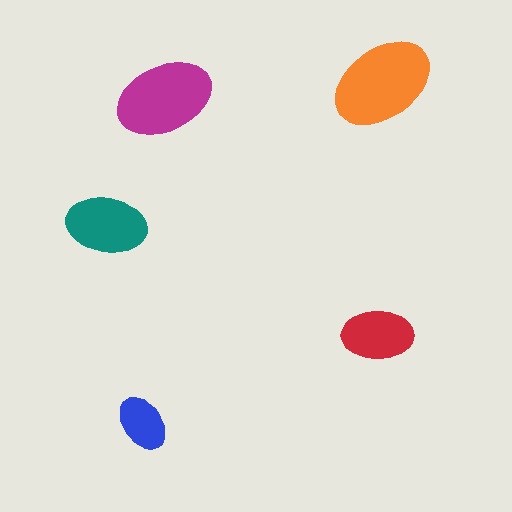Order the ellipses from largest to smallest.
the orange one, the magenta one, the teal one, the red one, the blue one.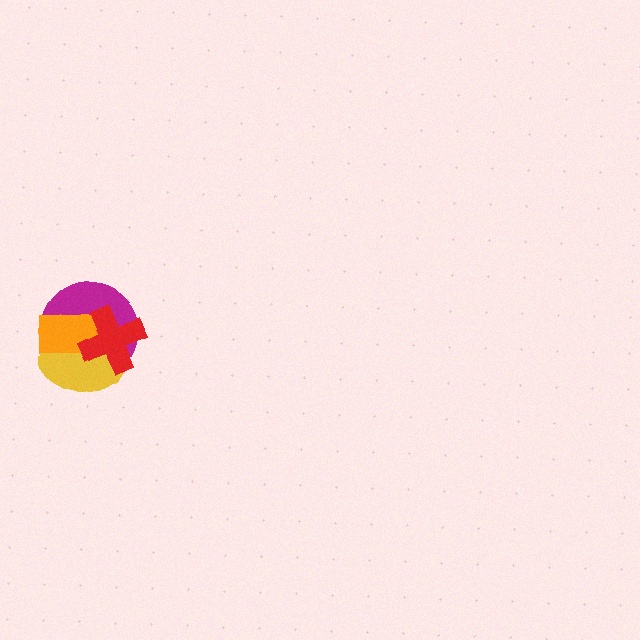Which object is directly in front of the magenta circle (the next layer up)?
The yellow ellipse is directly in front of the magenta circle.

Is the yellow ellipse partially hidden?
Yes, it is partially covered by another shape.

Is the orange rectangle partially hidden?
Yes, it is partially covered by another shape.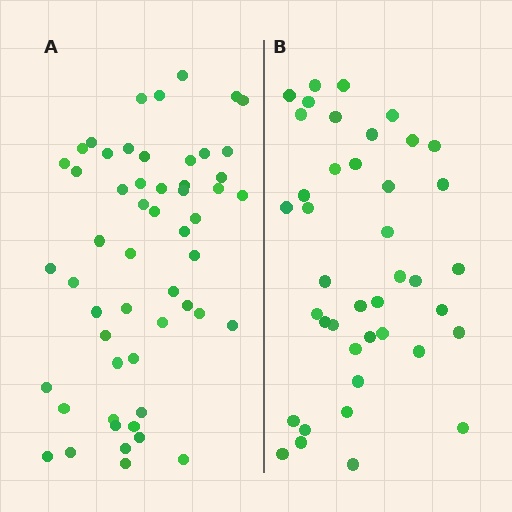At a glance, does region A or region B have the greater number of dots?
Region A (the left region) has more dots.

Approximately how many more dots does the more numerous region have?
Region A has approximately 15 more dots than region B.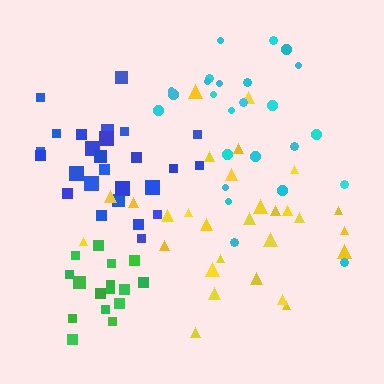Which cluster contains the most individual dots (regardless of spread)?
Yellow (29).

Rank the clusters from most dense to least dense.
green, blue, cyan, yellow.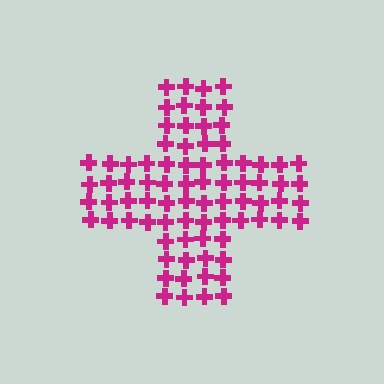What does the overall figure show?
The overall figure shows a cross.